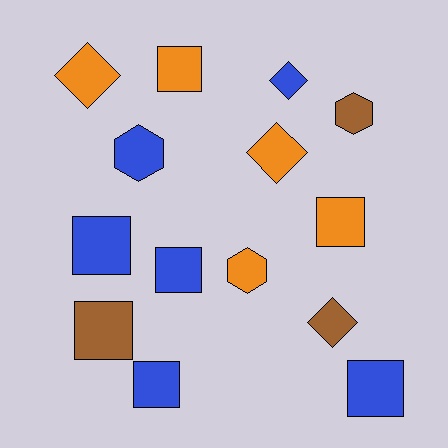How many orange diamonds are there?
There are 2 orange diamonds.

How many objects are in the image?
There are 14 objects.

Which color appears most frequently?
Blue, with 6 objects.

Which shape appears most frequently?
Square, with 7 objects.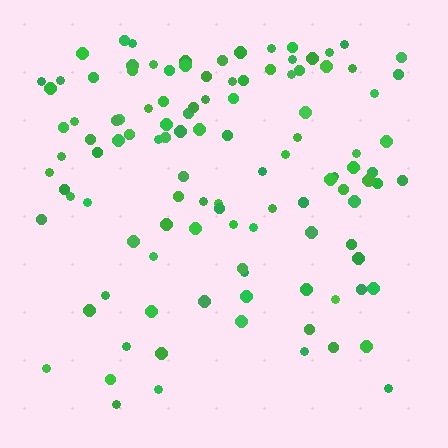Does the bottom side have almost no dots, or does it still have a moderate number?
Still a moderate number, just noticeably fewer than the top.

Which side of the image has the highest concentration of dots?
The top.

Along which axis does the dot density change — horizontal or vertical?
Vertical.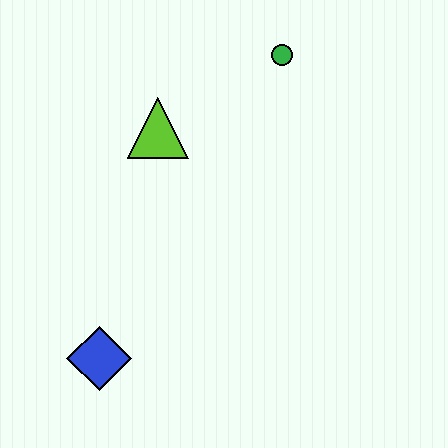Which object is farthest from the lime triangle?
The blue diamond is farthest from the lime triangle.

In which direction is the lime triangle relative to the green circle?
The lime triangle is to the left of the green circle.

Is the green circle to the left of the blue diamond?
No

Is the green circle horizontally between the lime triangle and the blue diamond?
No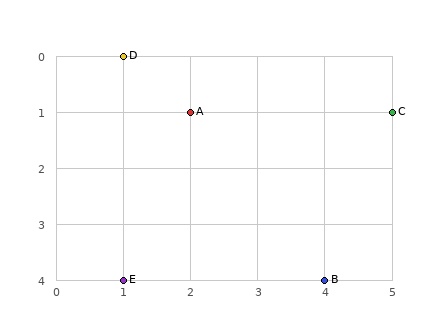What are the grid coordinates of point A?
Point A is at grid coordinates (2, 1).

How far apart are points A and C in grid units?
Points A and C are 3 columns apart.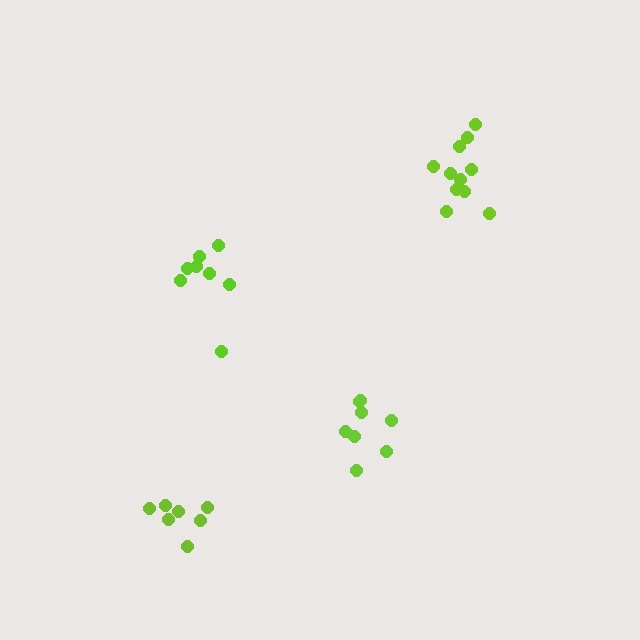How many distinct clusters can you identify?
There are 4 distinct clusters.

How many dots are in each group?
Group 1: 8 dots, Group 2: 11 dots, Group 3: 7 dots, Group 4: 8 dots (34 total).